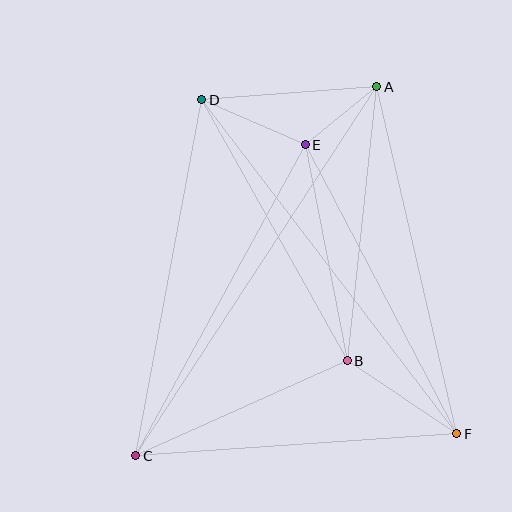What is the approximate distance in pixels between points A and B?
The distance between A and B is approximately 276 pixels.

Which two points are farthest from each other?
Points A and C are farthest from each other.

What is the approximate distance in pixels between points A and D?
The distance between A and D is approximately 176 pixels.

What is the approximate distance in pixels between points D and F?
The distance between D and F is approximately 420 pixels.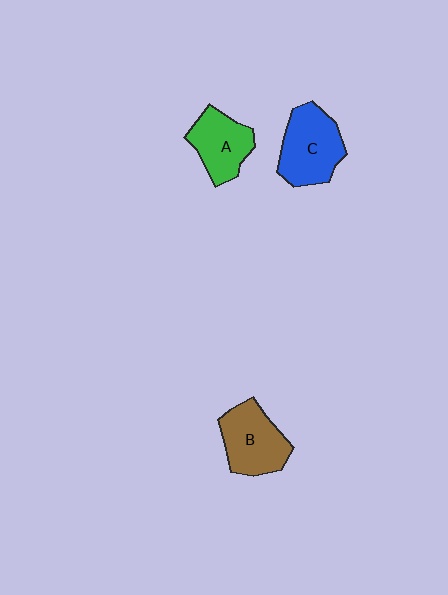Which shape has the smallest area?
Shape A (green).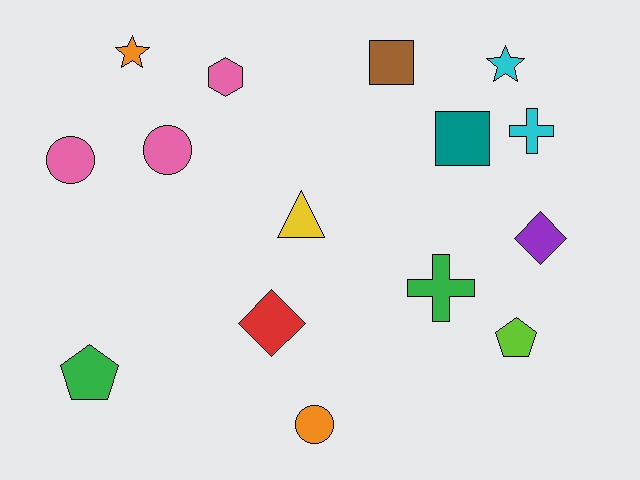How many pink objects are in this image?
There are 3 pink objects.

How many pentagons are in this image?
There are 2 pentagons.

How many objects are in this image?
There are 15 objects.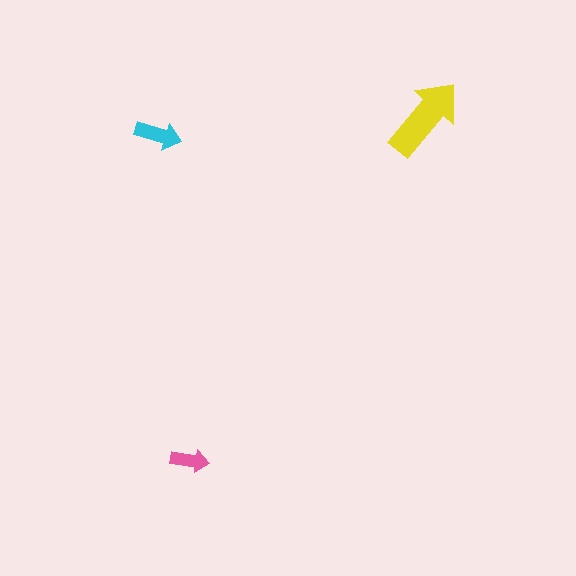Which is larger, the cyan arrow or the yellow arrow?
The yellow one.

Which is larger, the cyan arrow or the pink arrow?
The cyan one.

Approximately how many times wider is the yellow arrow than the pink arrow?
About 2 times wider.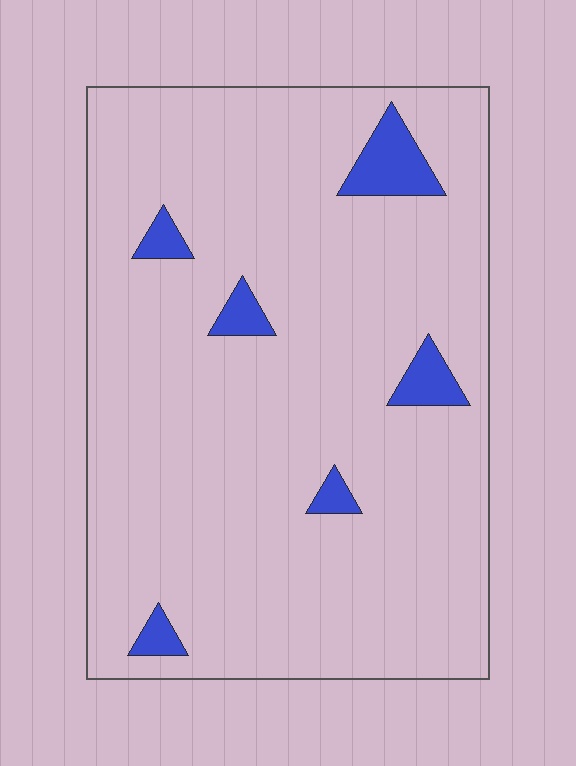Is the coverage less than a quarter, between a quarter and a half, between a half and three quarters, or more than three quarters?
Less than a quarter.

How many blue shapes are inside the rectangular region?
6.